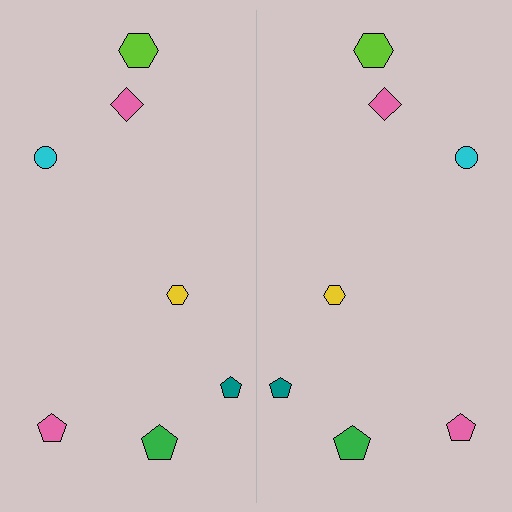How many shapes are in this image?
There are 14 shapes in this image.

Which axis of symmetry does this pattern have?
The pattern has a vertical axis of symmetry running through the center of the image.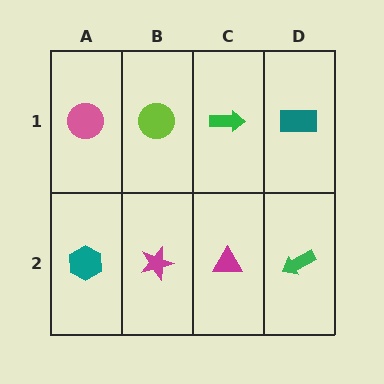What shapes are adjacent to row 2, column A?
A pink circle (row 1, column A), a magenta star (row 2, column B).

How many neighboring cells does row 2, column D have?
2.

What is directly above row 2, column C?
A green arrow.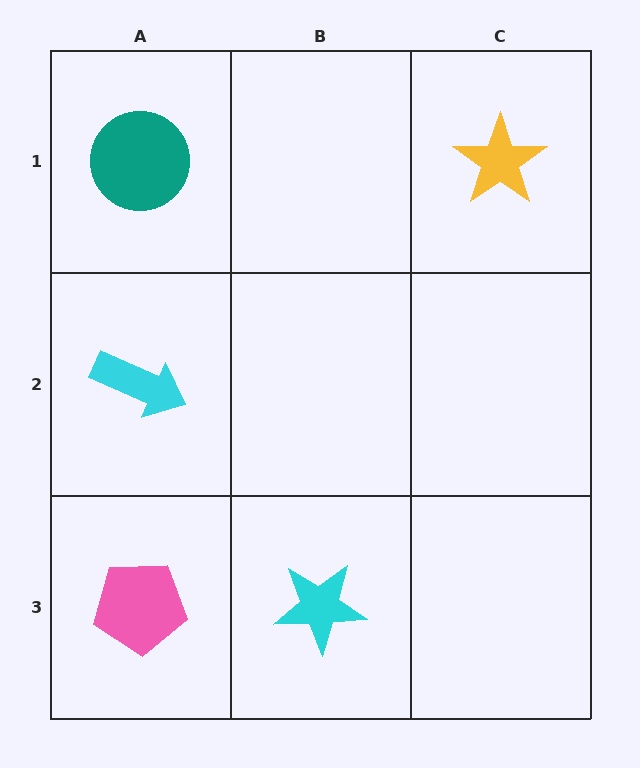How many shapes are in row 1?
2 shapes.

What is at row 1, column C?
A yellow star.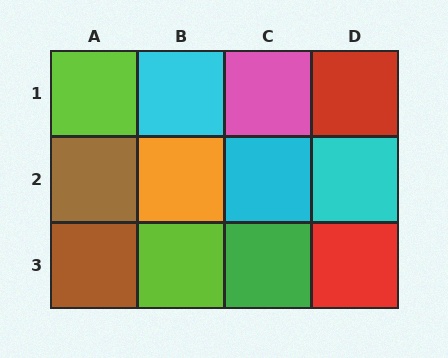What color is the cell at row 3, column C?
Green.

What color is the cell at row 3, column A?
Brown.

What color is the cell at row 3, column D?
Red.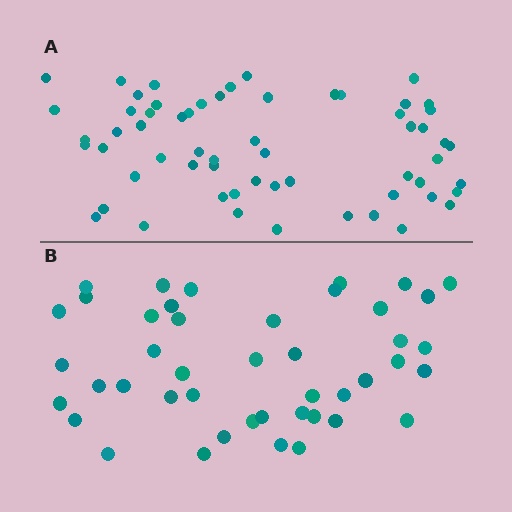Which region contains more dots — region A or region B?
Region A (the top region) has more dots.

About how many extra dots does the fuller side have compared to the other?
Region A has approximately 15 more dots than region B.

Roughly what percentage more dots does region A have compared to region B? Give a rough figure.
About 35% more.